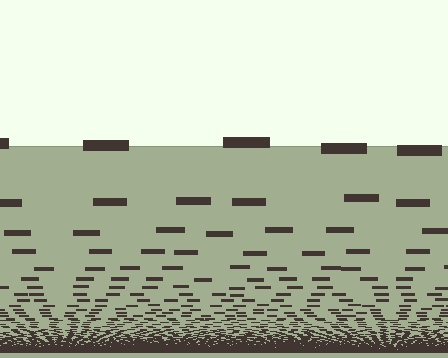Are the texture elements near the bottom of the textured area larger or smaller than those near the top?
Smaller. The gradient is inverted — elements near the bottom are smaller and denser.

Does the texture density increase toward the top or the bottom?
Density increases toward the bottom.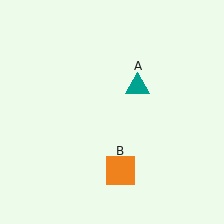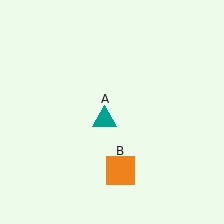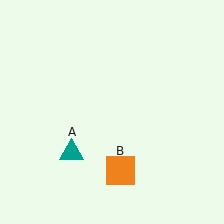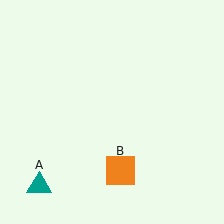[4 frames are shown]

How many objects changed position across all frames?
1 object changed position: teal triangle (object A).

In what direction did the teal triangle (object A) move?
The teal triangle (object A) moved down and to the left.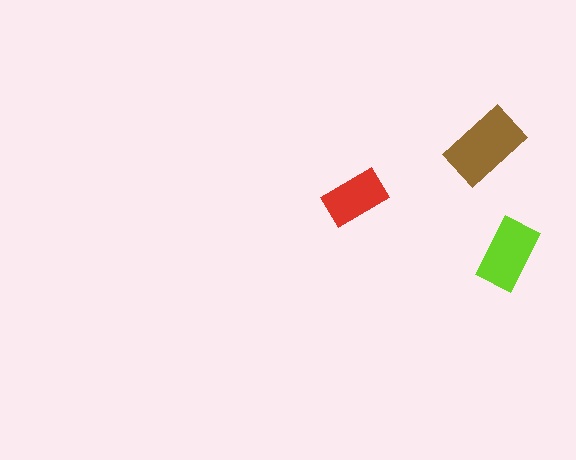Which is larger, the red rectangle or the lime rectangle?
The lime one.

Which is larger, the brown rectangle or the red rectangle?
The brown one.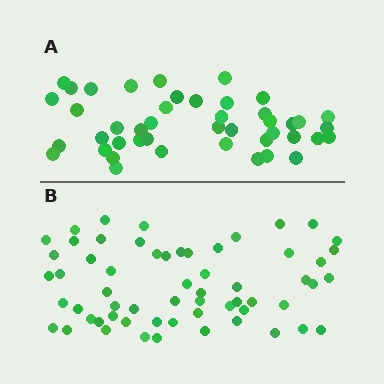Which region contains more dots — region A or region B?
Region B (the bottom region) has more dots.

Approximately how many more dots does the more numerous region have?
Region B has approximately 15 more dots than region A.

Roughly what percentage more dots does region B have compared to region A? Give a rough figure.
About 35% more.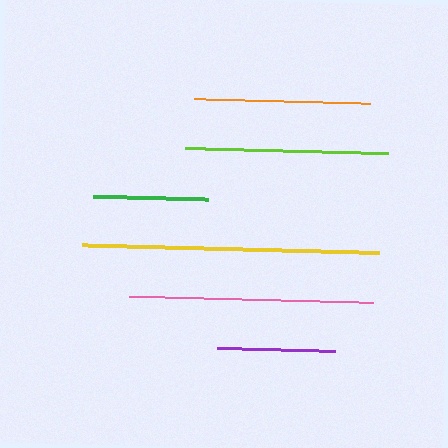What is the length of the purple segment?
The purple segment is approximately 118 pixels long.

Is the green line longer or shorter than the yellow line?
The yellow line is longer than the green line.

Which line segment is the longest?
The yellow line is the longest at approximately 296 pixels.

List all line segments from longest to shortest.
From longest to shortest: yellow, pink, lime, orange, purple, green.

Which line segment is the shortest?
The green line is the shortest at approximately 115 pixels.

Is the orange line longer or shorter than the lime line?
The lime line is longer than the orange line.